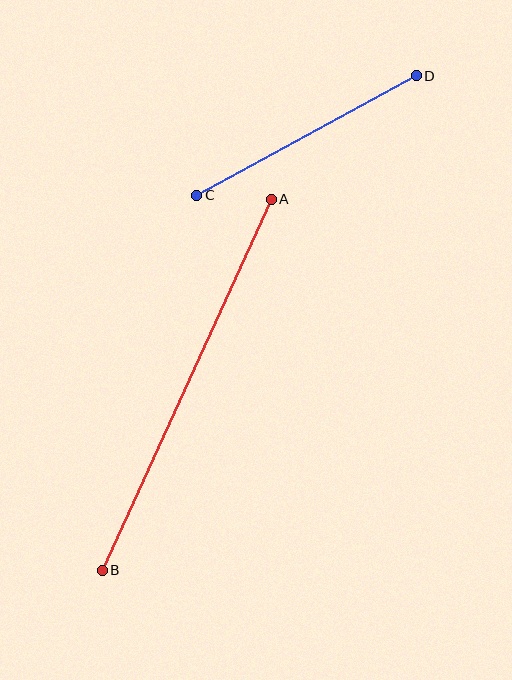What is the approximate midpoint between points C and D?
The midpoint is at approximately (307, 135) pixels.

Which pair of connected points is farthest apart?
Points A and B are farthest apart.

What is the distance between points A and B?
The distance is approximately 407 pixels.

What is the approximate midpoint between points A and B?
The midpoint is at approximately (187, 385) pixels.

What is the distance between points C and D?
The distance is approximately 250 pixels.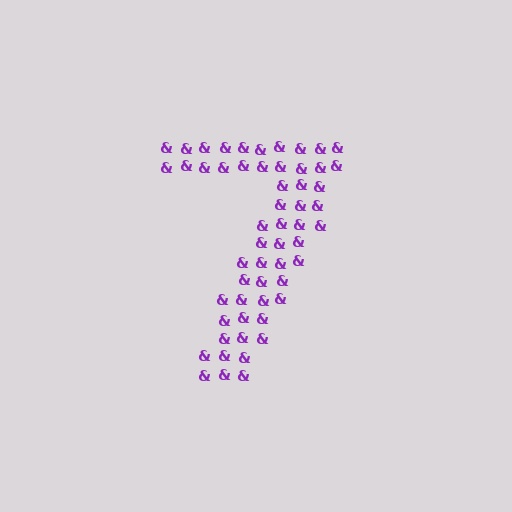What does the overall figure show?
The overall figure shows the digit 7.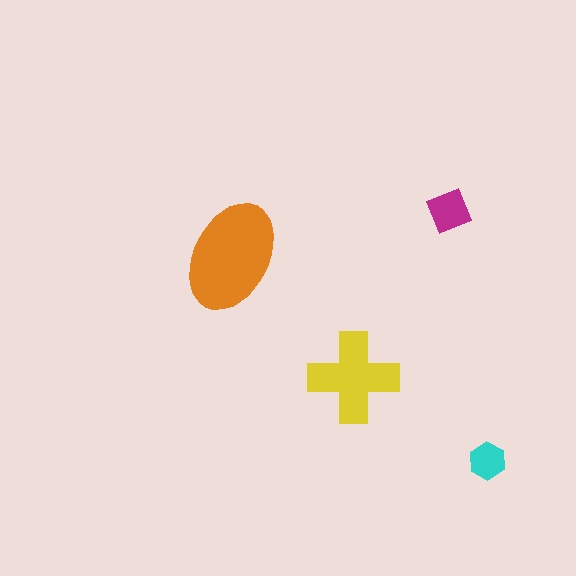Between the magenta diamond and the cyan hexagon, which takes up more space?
The magenta diamond.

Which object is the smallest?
The cyan hexagon.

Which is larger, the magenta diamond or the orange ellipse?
The orange ellipse.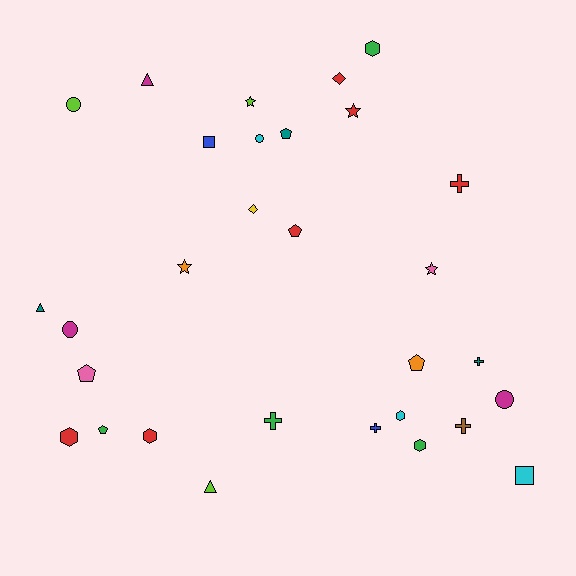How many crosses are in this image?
There are 5 crosses.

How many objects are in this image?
There are 30 objects.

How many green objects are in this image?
There are 4 green objects.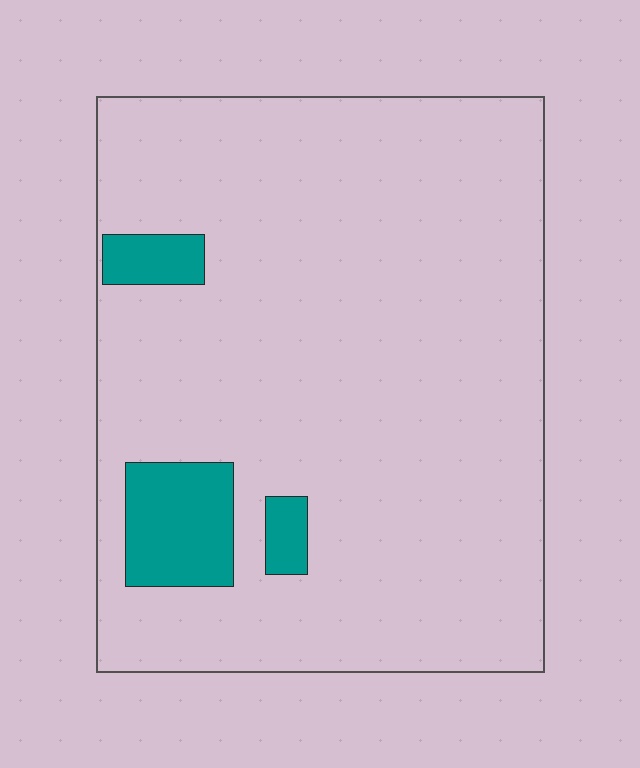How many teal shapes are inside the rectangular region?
3.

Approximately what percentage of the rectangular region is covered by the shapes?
Approximately 10%.